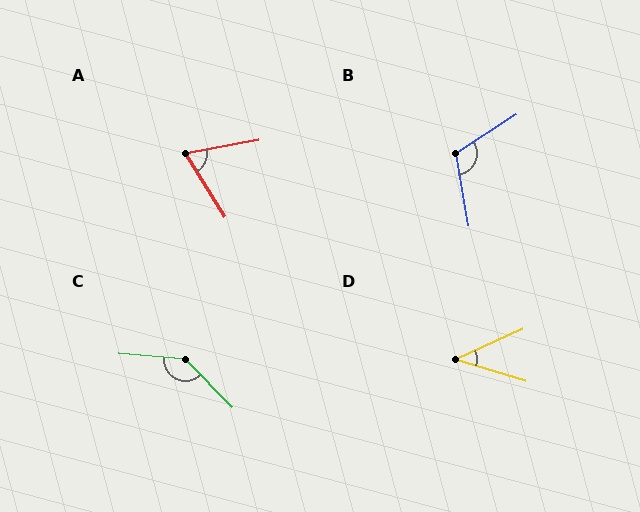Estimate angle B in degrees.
Approximately 113 degrees.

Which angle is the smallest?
D, at approximately 41 degrees.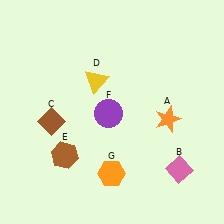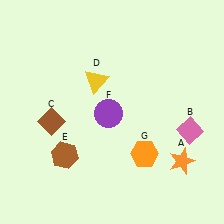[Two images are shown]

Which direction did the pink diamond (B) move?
The pink diamond (B) moved up.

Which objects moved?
The objects that moved are: the orange star (A), the pink diamond (B), the orange hexagon (G).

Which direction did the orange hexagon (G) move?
The orange hexagon (G) moved right.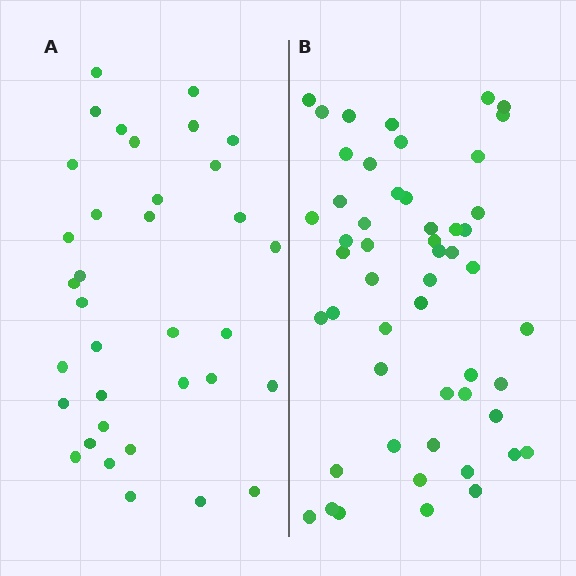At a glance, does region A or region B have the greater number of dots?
Region B (the right region) has more dots.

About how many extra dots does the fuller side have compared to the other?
Region B has approximately 15 more dots than region A.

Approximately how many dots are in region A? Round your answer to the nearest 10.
About 40 dots. (The exact count is 35, which rounds to 40.)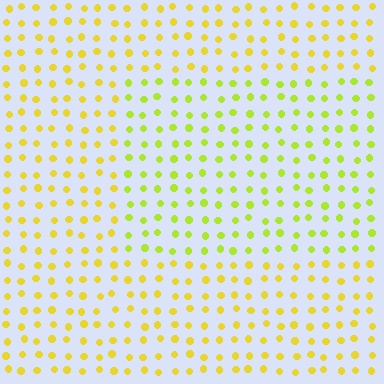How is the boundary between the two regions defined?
The boundary is defined purely by a slight shift in hue (about 26 degrees). Spacing, size, and orientation are identical on both sides.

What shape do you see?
I see a rectangle.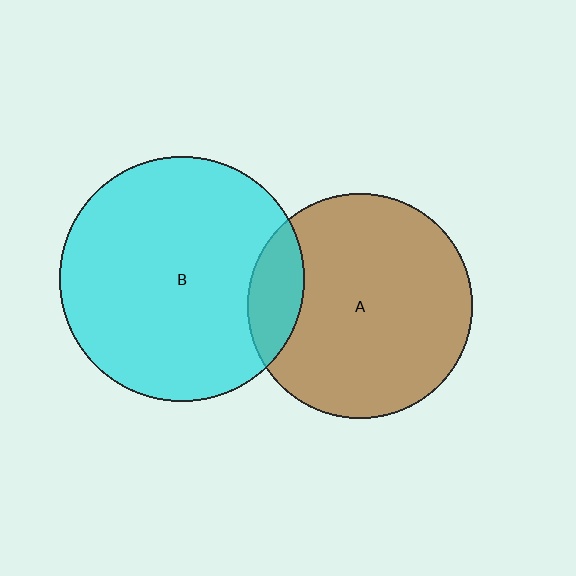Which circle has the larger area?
Circle B (cyan).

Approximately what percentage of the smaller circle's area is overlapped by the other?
Approximately 15%.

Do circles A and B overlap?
Yes.